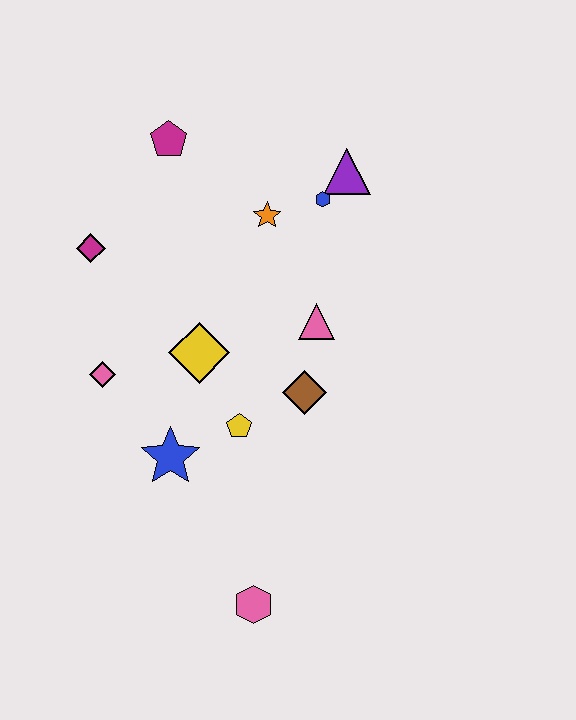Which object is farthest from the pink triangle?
The pink hexagon is farthest from the pink triangle.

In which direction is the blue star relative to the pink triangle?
The blue star is to the left of the pink triangle.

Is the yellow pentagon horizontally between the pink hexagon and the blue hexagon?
No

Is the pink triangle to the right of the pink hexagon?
Yes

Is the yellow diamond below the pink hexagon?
No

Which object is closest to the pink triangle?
The brown diamond is closest to the pink triangle.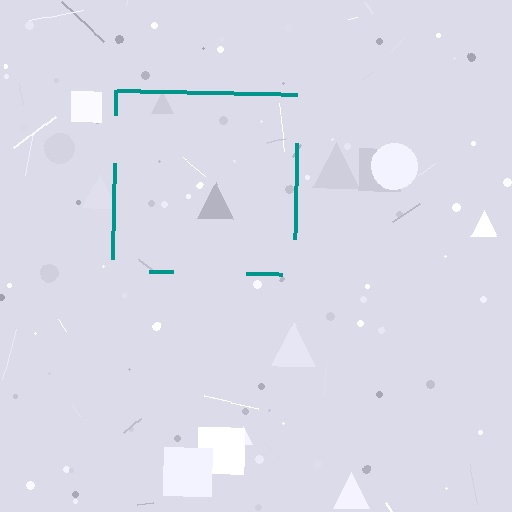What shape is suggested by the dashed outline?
The dashed outline suggests a square.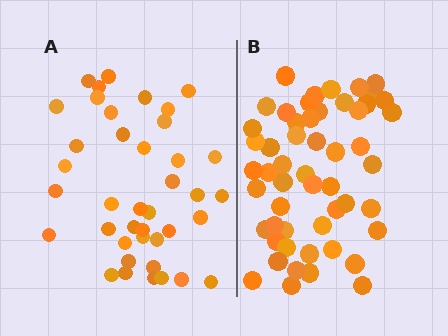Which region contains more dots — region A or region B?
Region B (the right region) has more dots.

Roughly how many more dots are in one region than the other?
Region B has approximately 15 more dots than region A.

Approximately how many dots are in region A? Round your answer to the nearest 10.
About 40 dots.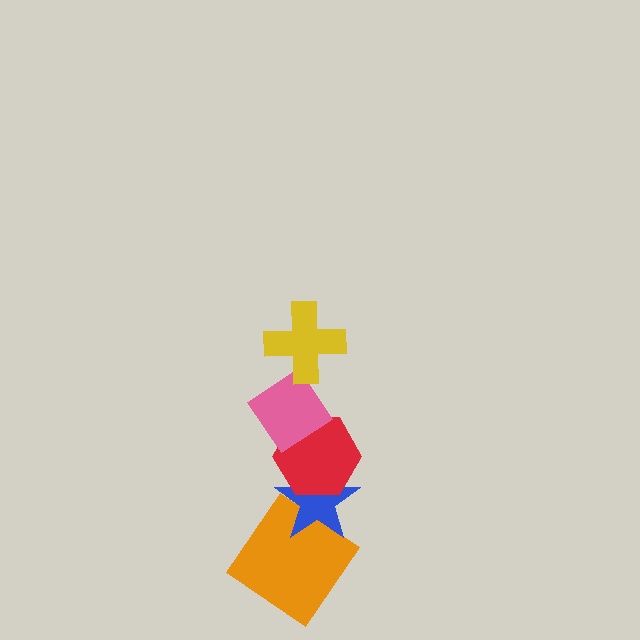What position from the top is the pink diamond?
The pink diamond is 2nd from the top.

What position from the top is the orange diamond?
The orange diamond is 5th from the top.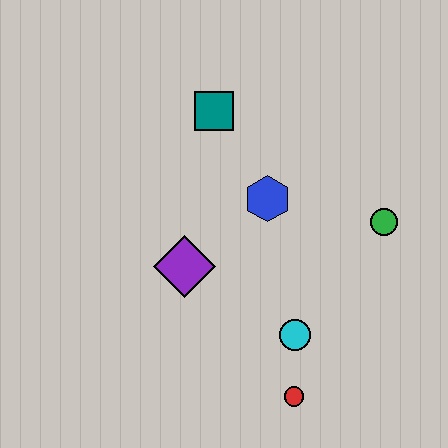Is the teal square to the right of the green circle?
No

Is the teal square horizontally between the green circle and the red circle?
No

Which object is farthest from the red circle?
The teal square is farthest from the red circle.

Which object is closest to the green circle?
The blue hexagon is closest to the green circle.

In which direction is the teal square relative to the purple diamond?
The teal square is above the purple diamond.